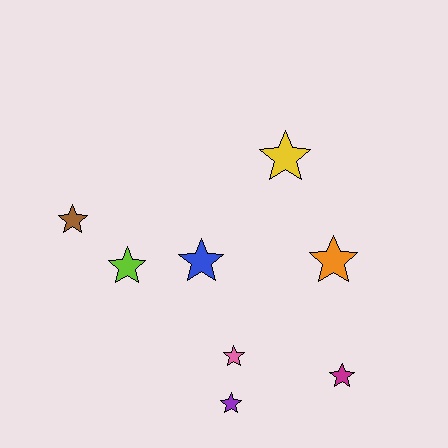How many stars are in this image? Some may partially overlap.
There are 8 stars.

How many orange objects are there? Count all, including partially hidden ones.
There is 1 orange object.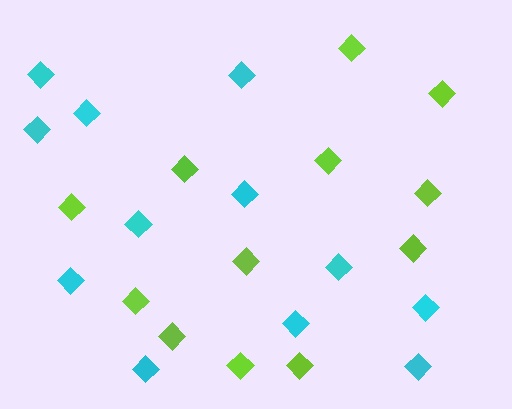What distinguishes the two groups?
There are 2 groups: one group of lime diamonds (12) and one group of cyan diamonds (12).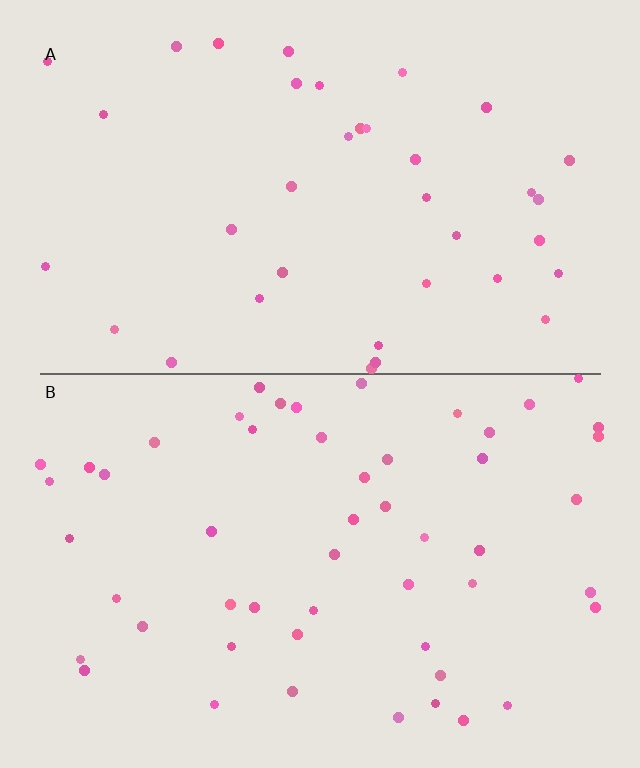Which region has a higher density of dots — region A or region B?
B (the bottom).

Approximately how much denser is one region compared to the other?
Approximately 1.4× — region B over region A.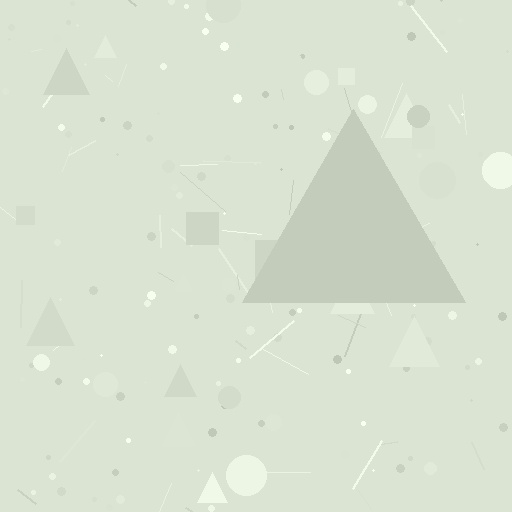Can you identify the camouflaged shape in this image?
The camouflaged shape is a triangle.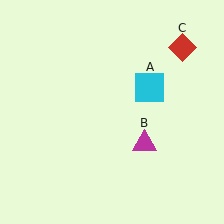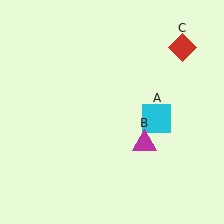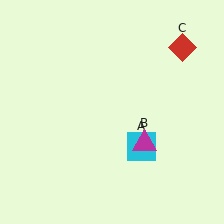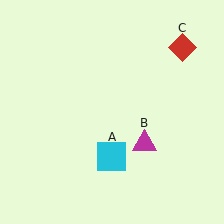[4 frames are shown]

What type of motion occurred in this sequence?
The cyan square (object A) rotated clockwise around the center of the scene.